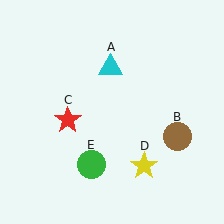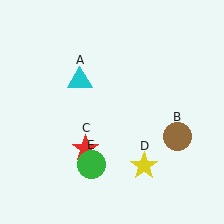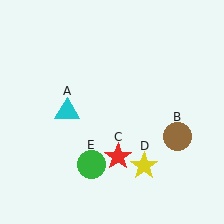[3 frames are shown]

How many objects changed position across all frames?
2 objects changed position: cyan triangle (object A), red star (object C).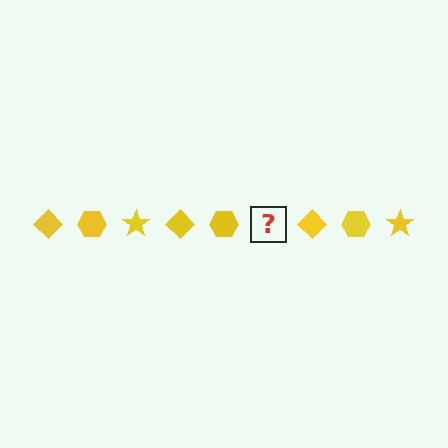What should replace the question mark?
The question mark should be replaced with a yellow star.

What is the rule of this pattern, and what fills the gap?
The rule is that the pattern cycles through diamond, hexagon, star shapes in yellow. The gap should be filled with a yellow star.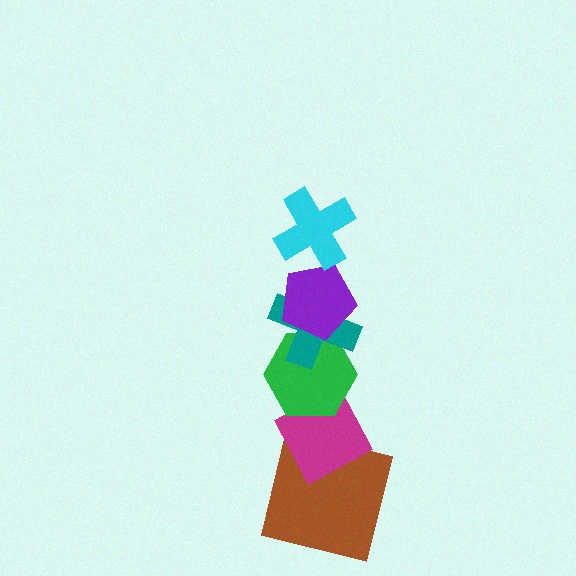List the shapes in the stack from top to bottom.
From top to bottom: the cyan cross, the purple pentagon, the teal cross, the green hexagon, the magenta diamond, the brown square.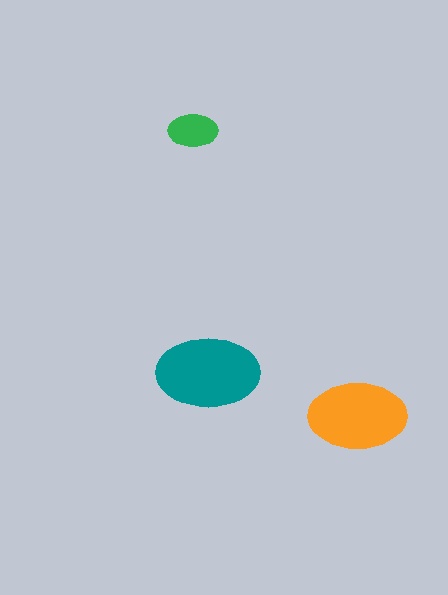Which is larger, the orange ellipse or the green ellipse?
The orange one.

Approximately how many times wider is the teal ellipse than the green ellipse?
About 2 times wider.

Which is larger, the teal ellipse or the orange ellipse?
The teal one.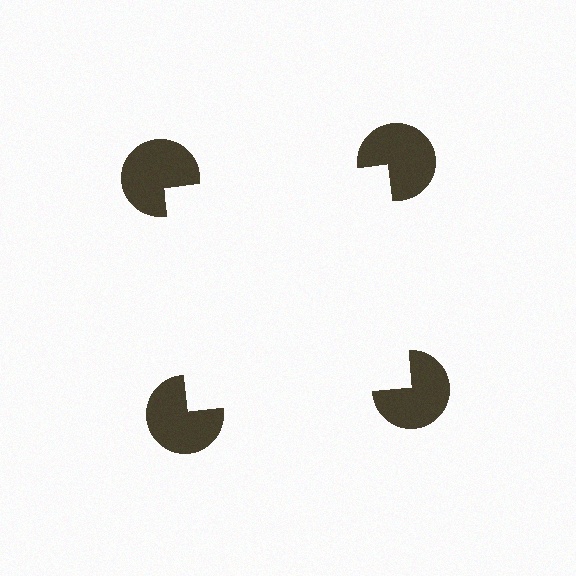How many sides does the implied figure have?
4 sides.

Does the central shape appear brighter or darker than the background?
It typically appears slightly brighter than the background, even though no actual brightness change is drawn.